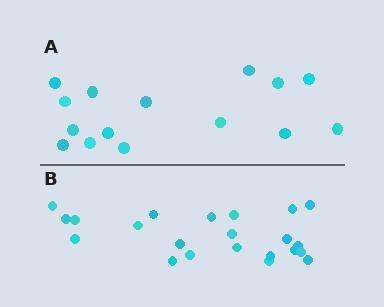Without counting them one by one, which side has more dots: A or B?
Region B (the bottom region) has more dots.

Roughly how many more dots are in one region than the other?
Region B has roughly 8 or so more dots than region A.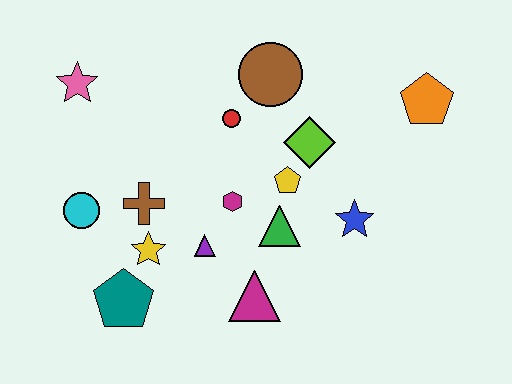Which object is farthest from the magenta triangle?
The pink star is farthest from the magenta triangle.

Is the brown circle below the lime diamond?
No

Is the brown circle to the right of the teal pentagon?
Yes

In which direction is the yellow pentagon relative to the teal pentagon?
The yellow pentagon is to the right of the teal pentagon.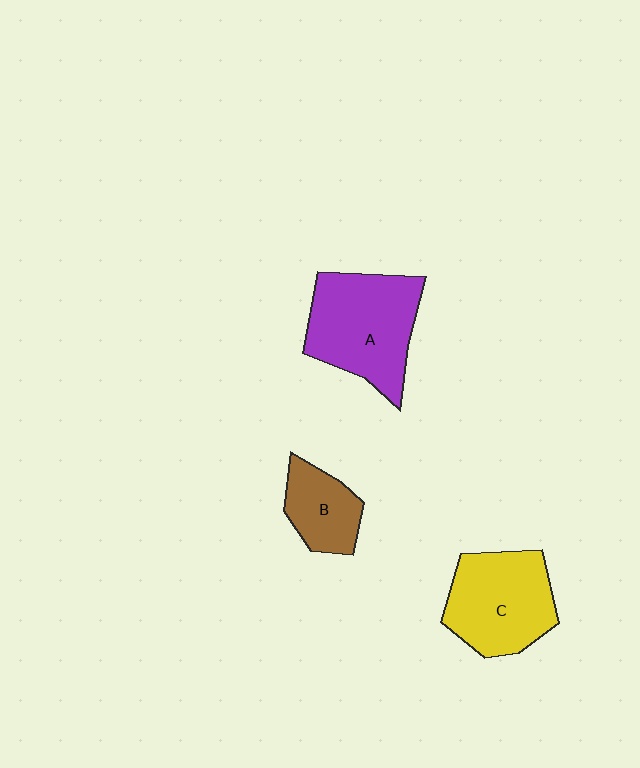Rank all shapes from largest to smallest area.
From largest to smallest: A (purple), C (yellow), B (brown).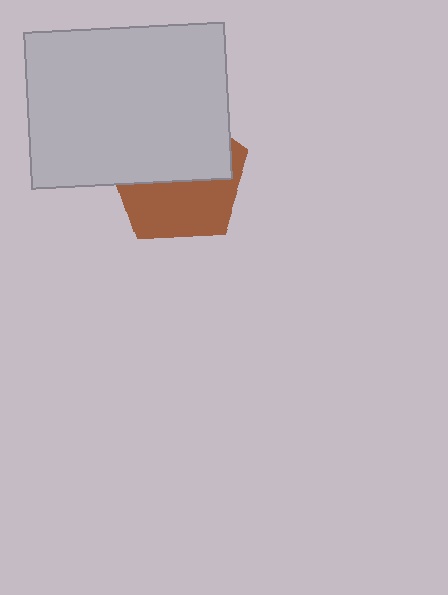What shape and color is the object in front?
The object in front is a light gray rectangle.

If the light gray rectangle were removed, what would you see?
You would see the complete brown pentagon.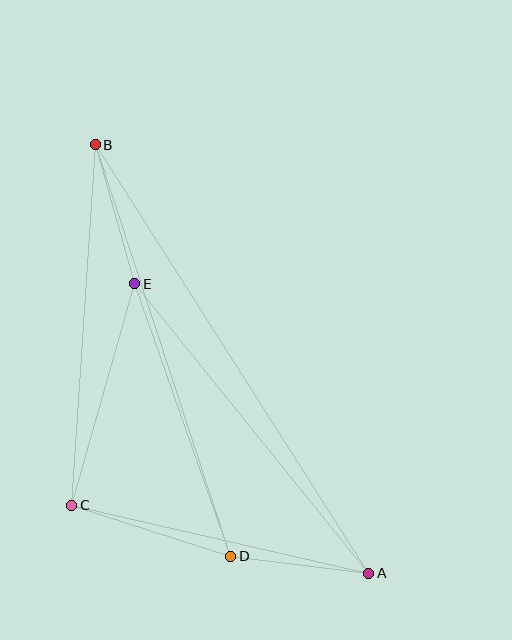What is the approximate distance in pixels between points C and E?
The distance between C and E is approximately 230 pixels.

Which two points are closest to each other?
Points A and D are closest to each other.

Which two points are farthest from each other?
Points A and B are farthest from each other.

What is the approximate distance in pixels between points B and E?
The distance between B and E is approximately 145 pixels.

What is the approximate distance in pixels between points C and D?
The distance between C and D is approximately 167 pixels.